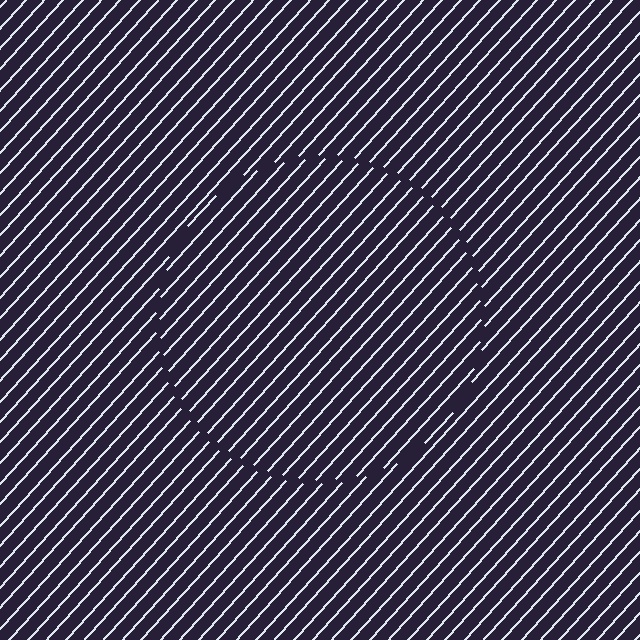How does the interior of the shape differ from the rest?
The interior of the shape contains the same grating, shifted by half a period — the contour is defined by the phase discontinuity where line-ends from the inner and outer gratings abut.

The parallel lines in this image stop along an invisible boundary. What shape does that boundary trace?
An illusory circle. The interior of the shape contains the same grating, shifted by half a period — the contour is defined by the phase discontinuity where line-ends from the inner and outer gratings abut.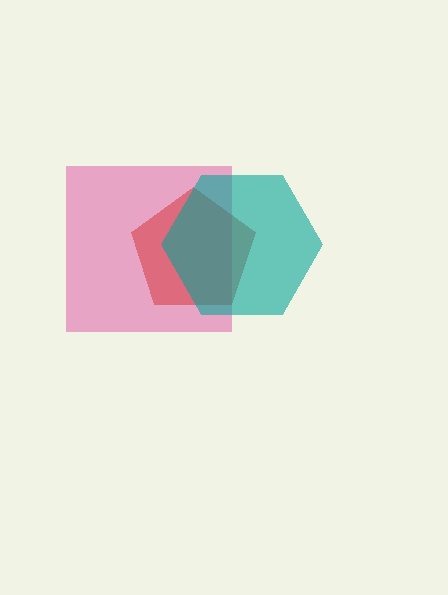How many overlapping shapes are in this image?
There are 3 overlapping shapes in the image.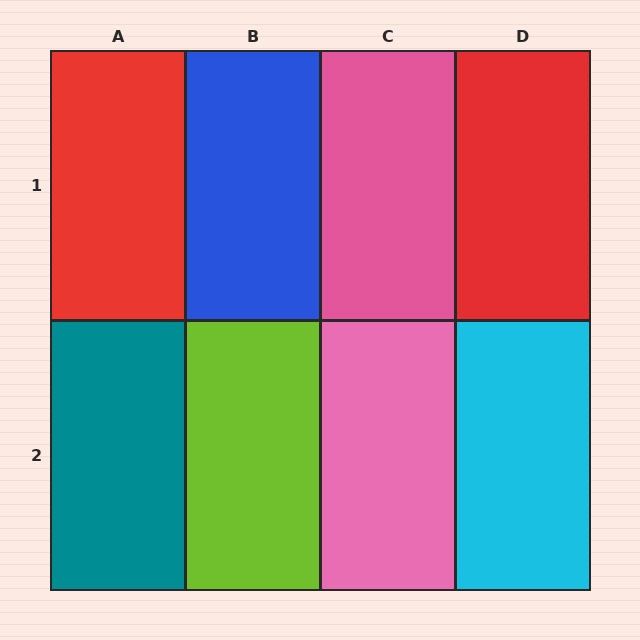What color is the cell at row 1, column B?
Blue.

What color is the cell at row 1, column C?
Pink.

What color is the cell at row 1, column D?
Red.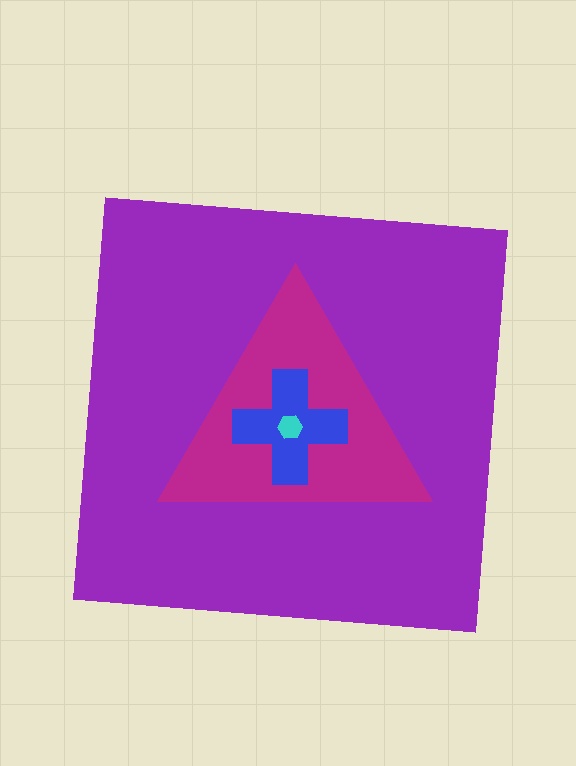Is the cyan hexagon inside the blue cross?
Yes.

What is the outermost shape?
The purple square.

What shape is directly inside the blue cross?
The cyan hexagon.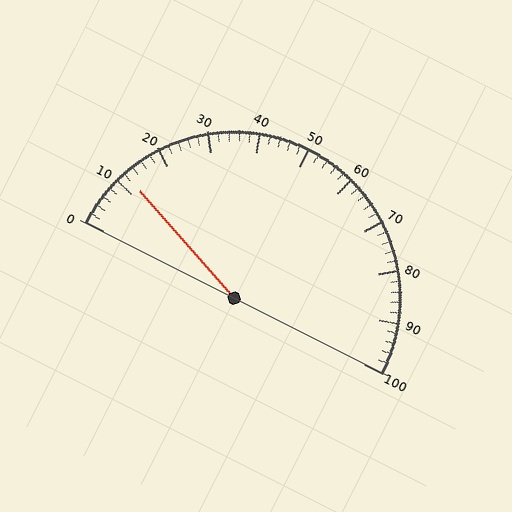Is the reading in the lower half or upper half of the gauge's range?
The reading is in the lower half of the range (0 to 100).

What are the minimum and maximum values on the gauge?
The gauge ranges from 0 to 100.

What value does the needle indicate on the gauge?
The needle indicates approximately 12.